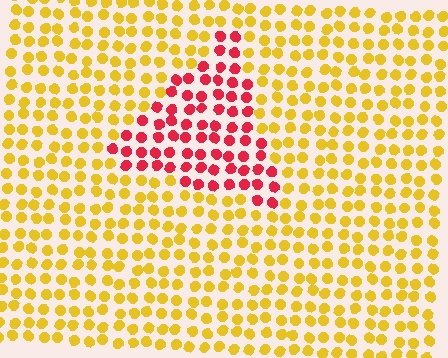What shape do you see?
I see a triangle.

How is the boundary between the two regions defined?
The boundary is defined purely by a slight shift in hue (about 60 degrees). Spacing, size, and orientation are identical on both sides.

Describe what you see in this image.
The image is filled with small yellow elements in a uniform arrangement. A triangle-shaped region is visible where the elements are tinted to a slightly different hue, forming a subtle color boundary.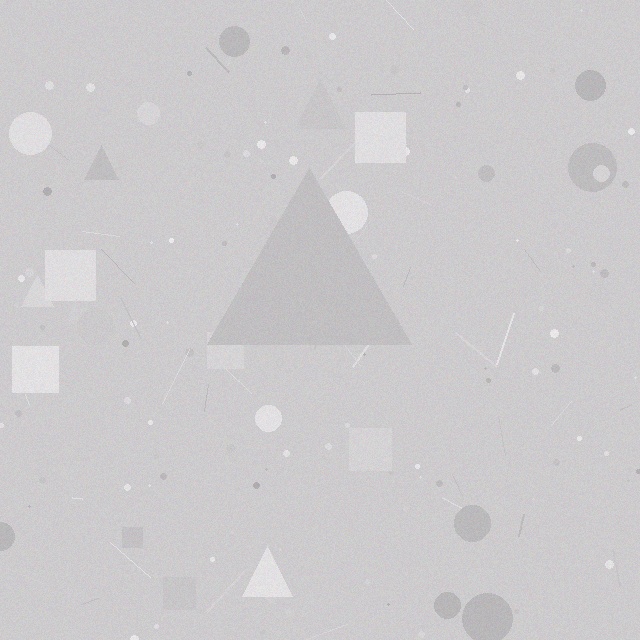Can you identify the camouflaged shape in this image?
The camouflaged shape is a triangle.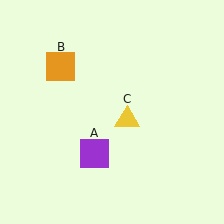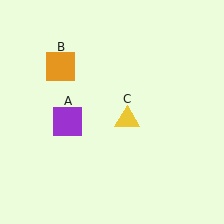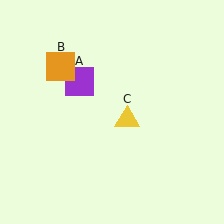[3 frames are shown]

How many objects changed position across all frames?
1 object changed position: purple square (object A).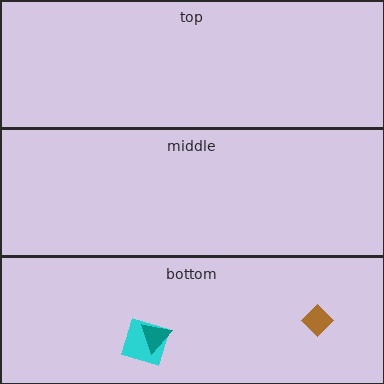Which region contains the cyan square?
The bottom region.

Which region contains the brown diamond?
The bottom region.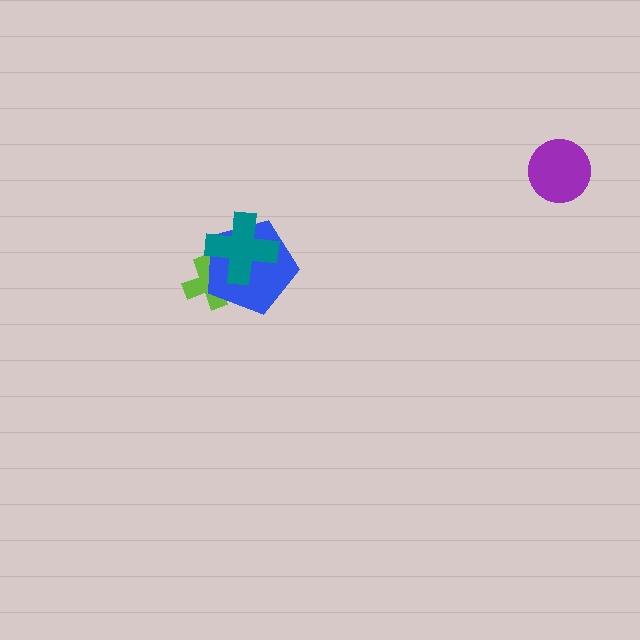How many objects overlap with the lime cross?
2 objects overlap with the lime cross.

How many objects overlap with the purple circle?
0 objects overlap with the purple circle.